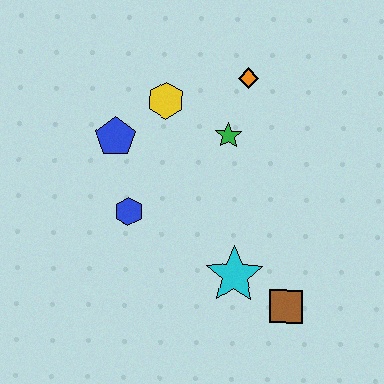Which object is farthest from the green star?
The brown square is farthest from the green star.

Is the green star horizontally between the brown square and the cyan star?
No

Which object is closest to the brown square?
The cyan star is closest to the brown square.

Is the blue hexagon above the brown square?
Yes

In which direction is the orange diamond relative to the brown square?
The orange diamond is above the brown square.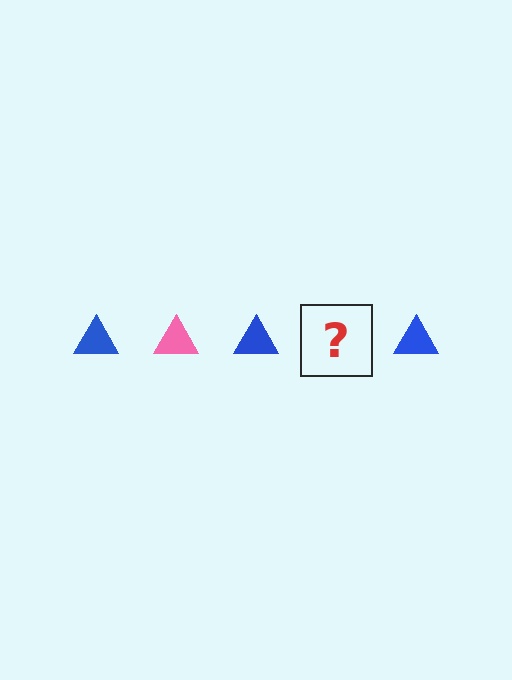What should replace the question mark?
The question mark should be replaced with a pink triangle.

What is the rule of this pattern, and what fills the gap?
The rule is that the pattern cycles through blue, pink triangles. The gap should be filled with a pink triangle.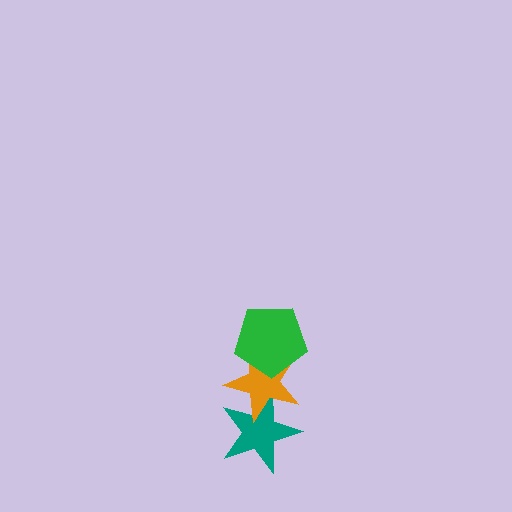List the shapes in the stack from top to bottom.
From top to bottom: the green pentagon, the orange star, the teal star.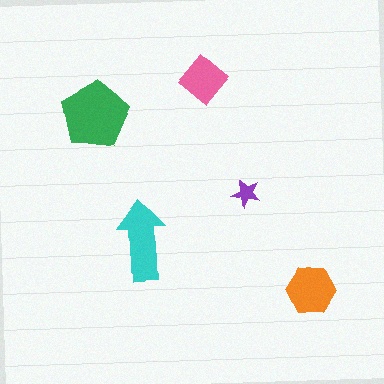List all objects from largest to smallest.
The green pentagon, the cyan arrow, the orange hexagon, the pink diamond, the purple star.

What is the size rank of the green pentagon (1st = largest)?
1st.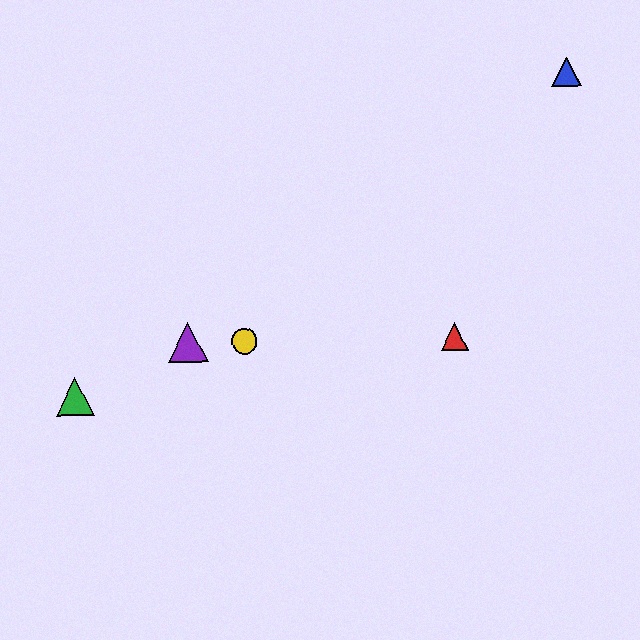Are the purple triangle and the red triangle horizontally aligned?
Yes, both are at y≈342.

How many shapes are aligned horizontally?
3 shapes (the red triangle, the yellow circle, the purple triangle) are aligned horizontally.